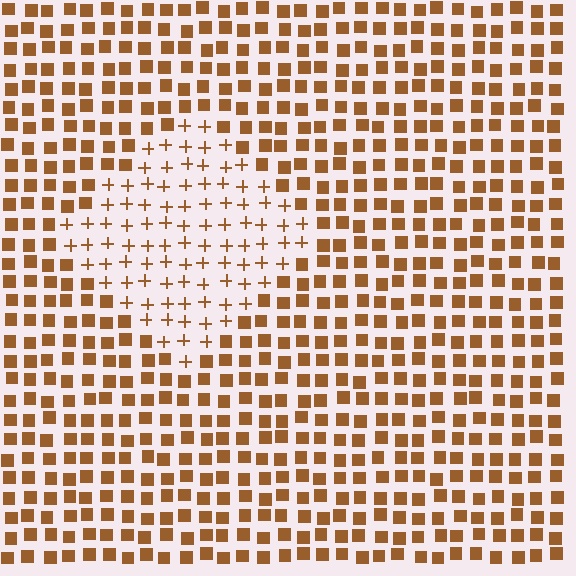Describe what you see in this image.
The image is filled with small brown elements arranged in a uniform grid. A diamond-shaped region contains plus signs, while the surrounding area contains squares. The boundary is defined purely by the change in element shape.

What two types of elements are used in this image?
The image uses plus signs inside the diamond region and squares outside it.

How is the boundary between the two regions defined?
The boundary is defined by a change in element shape: plus signs inside vs. squares outside. All elements share the same color and spacing.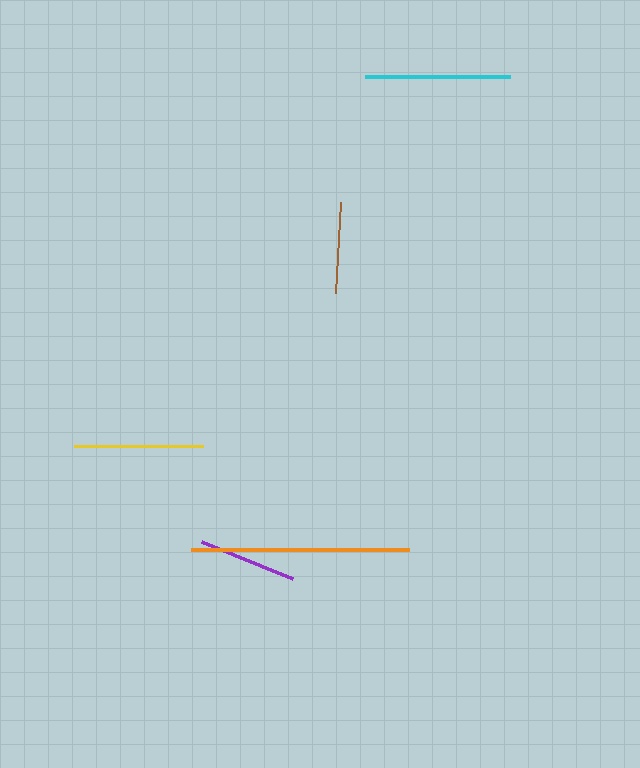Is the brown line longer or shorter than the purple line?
The purple line is longer than the brown line.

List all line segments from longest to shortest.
From longest to shortest: orange, cyan, yellow, purple, brown.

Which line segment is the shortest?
The brown line is the shortest at approximately 92 pixels.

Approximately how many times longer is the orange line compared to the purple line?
The orange line is approximately 2.2 times the length of the purple line.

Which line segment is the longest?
The orange line is the longest at approximately 217 pixels.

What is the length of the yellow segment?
The yellow segment is approximately 129 pixels long.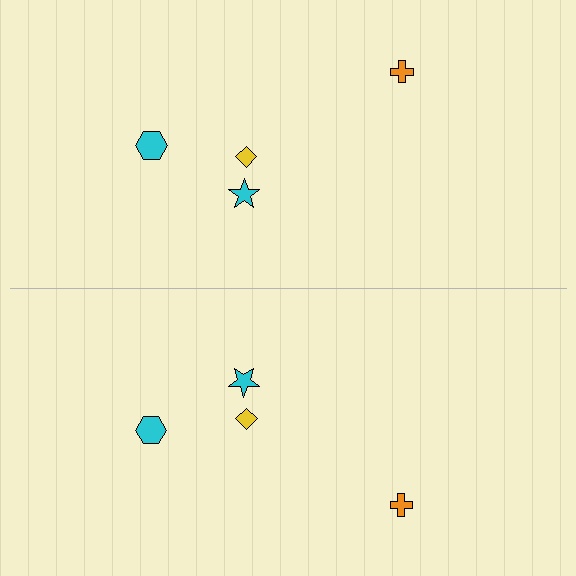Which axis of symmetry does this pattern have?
The pattern has a horizontal axis of symmetry running through the center of the image.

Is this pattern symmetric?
Yes, this pattern has bilateral (reflection) symmetry.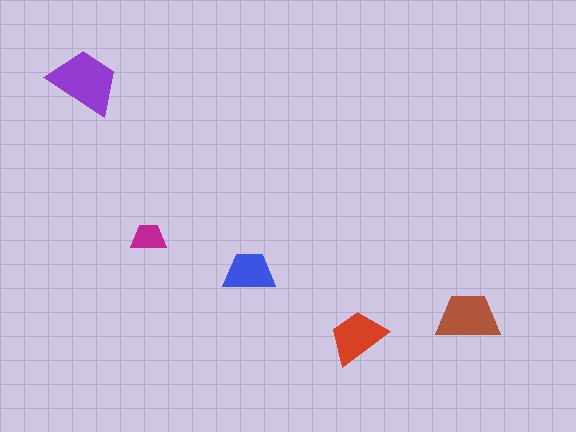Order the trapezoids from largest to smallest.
the purple one, the brown one, the red one, the blue one, the magenta one.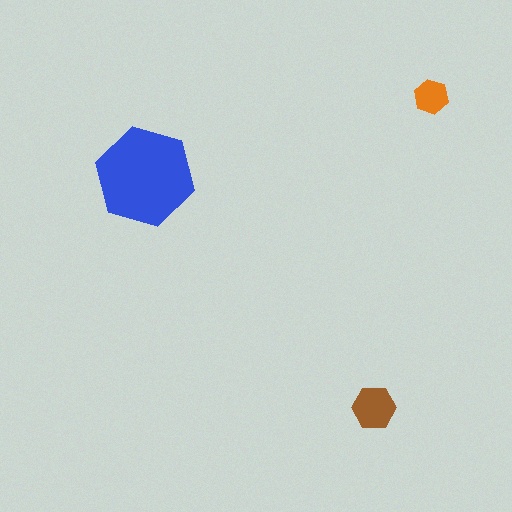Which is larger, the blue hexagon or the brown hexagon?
The blue one.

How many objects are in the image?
There are 3 objects in the image.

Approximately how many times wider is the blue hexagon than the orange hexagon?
About 3 times wider.